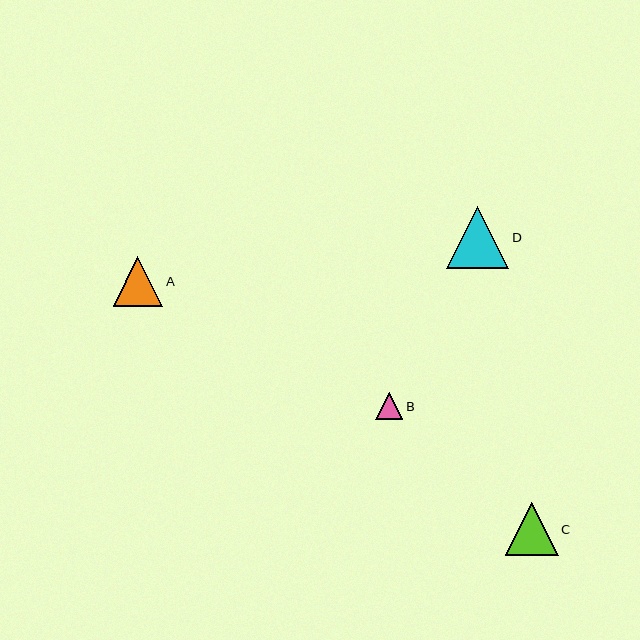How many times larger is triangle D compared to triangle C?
Triangle D is approximately 1.2 times the size of triangle C.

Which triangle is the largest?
Triangle D is the largest with a size of approximately 63 pixels.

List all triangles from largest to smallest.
From largest to smallest: D, C, A, B.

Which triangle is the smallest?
Triangle B is the smallest with a size of approximately 27 pixels.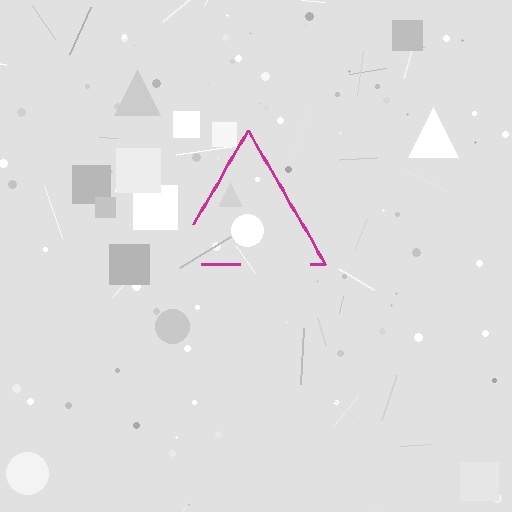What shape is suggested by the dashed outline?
The dashed outline suggests a triangle.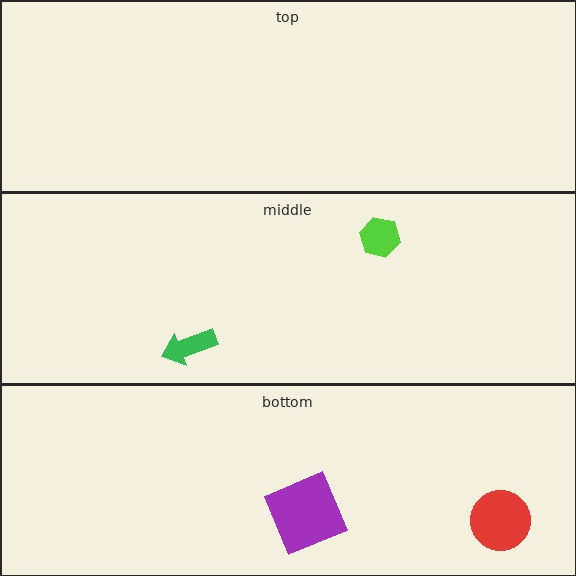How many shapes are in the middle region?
2.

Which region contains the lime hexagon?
The middle region.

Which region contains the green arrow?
The middle region.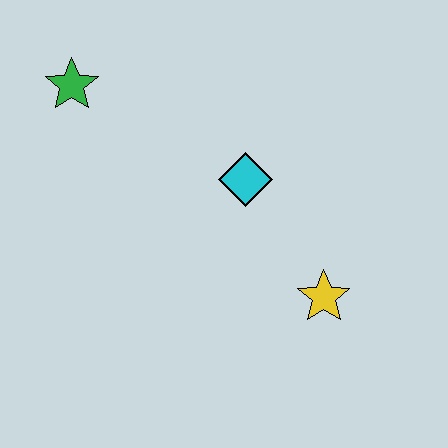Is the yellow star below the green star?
Yes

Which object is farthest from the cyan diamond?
The green star is farthest from the cyan diamond.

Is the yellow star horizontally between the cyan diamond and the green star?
No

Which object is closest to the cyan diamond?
The yellow star is closest to the cyan diamond.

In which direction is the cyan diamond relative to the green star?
The cyan diamond is to the right of the green star.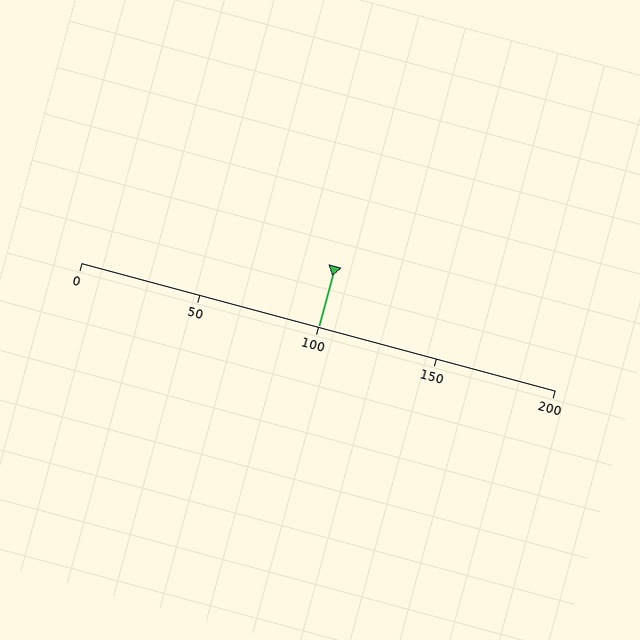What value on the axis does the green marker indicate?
The marker indicates approximately 100.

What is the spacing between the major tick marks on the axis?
The major ticks are spaced 50 apart.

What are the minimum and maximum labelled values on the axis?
The axis runs from 0 to 200.